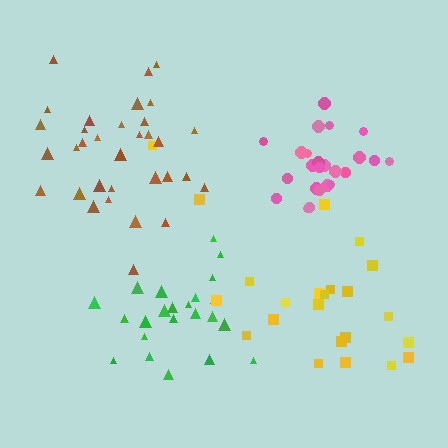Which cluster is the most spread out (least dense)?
Yellow.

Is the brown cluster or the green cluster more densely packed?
Green.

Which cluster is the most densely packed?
Pink.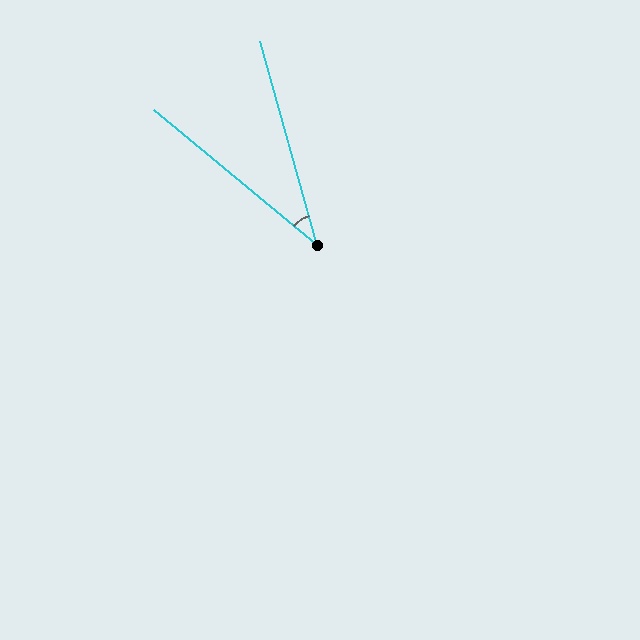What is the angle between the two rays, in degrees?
Approximately 35 degrees.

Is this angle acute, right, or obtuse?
It is acute.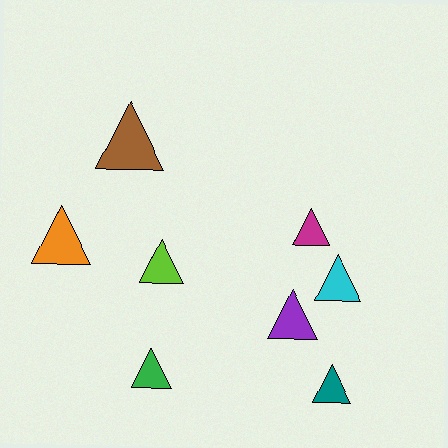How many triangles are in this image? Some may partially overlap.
There are 8 triangles.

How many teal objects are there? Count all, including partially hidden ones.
There is 1 teal object.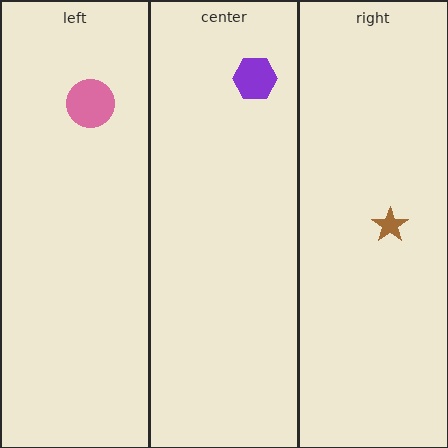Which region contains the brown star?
The right region.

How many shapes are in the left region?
1.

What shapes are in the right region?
The brown star.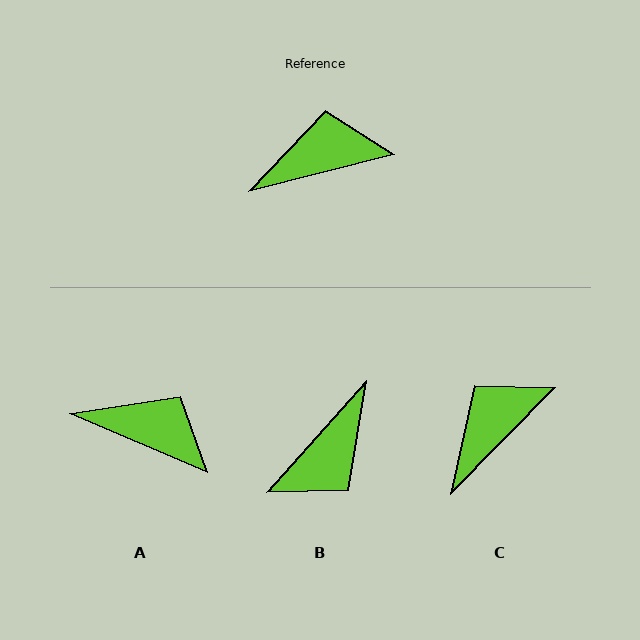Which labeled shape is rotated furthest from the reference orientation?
B, about 146 degrees away.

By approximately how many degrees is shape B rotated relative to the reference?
Approximately 146 degrees clockwise.